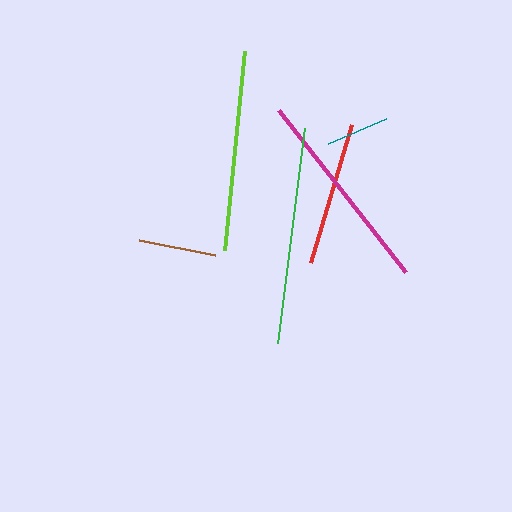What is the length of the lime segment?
The lime segment is approximately 200 pixels long.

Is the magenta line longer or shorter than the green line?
The green line is longer than the magenta line.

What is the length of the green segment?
The green segment is approximately 217 pixels long.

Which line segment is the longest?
The green line is the longest at approximately 217 pixels.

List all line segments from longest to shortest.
From longest to shortest: green, magenta, lime, red, brown, teal.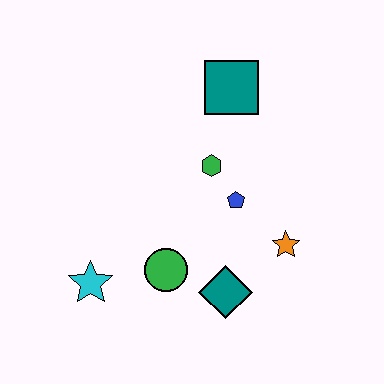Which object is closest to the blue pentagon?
The green hexagon is closest to the blue pentagon.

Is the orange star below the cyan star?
No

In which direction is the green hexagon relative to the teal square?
The green hexagon is below the teal square.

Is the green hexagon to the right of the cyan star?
Yes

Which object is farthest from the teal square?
The cyan star is farthest from the teal square.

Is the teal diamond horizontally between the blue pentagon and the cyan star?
Yes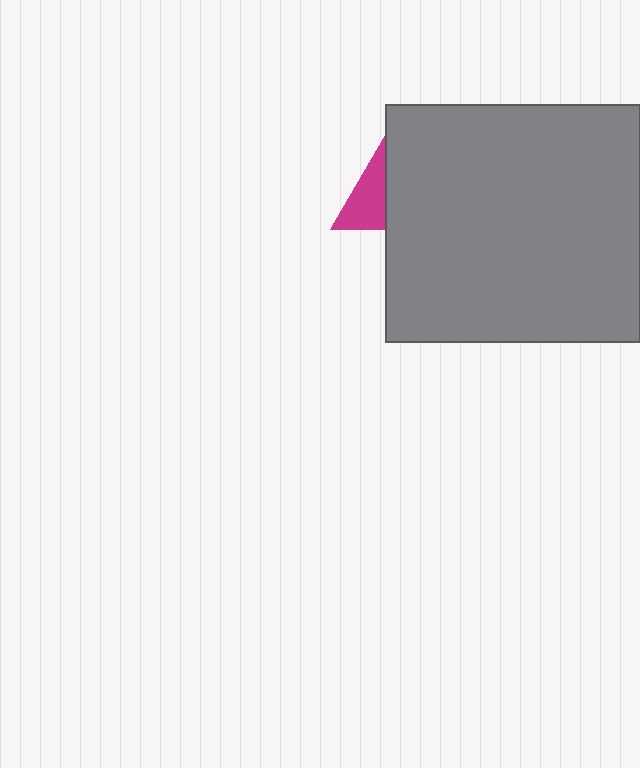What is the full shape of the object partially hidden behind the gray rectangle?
The partially hidden object is a magenta triangle.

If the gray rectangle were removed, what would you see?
You would see the complete magenta triangle.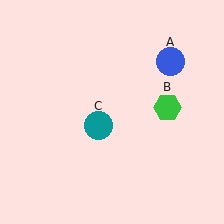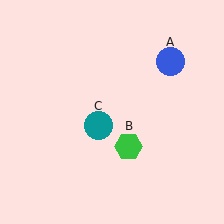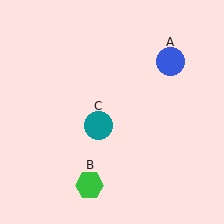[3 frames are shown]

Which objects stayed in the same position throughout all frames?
Blue circle (object A) and teal circle (object C) remained stationary.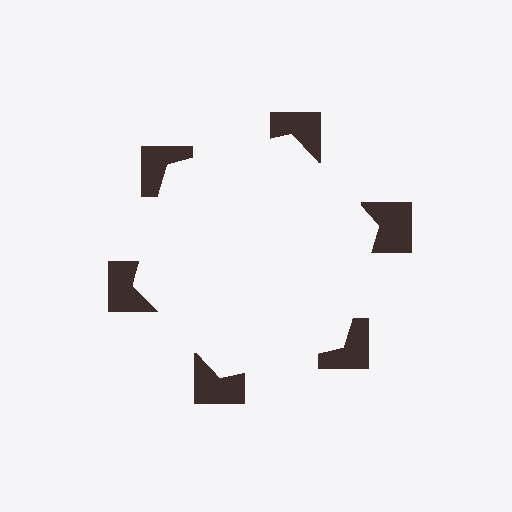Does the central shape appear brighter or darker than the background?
It typically appears slightly brighter than the background, even though no actual brightness change is drawn.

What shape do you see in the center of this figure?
An illusory hexagon — its edges are inferred from the aligned wedge cuts in the notched squares, not physically drawn.